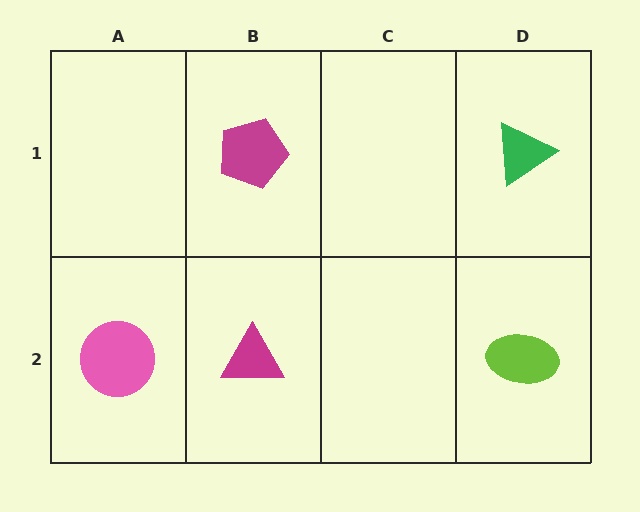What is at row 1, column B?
A magenta pentagon.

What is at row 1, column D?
A green triangle.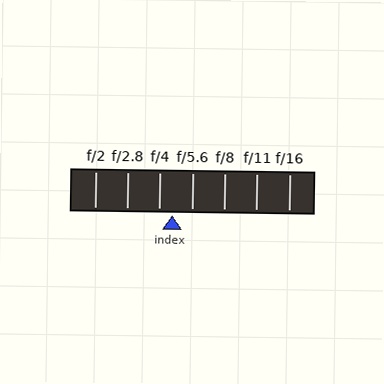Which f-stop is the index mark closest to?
The index mark is closest to f/4.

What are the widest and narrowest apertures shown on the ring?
The widest aperture shown is f/2 and the narrowest is f/16.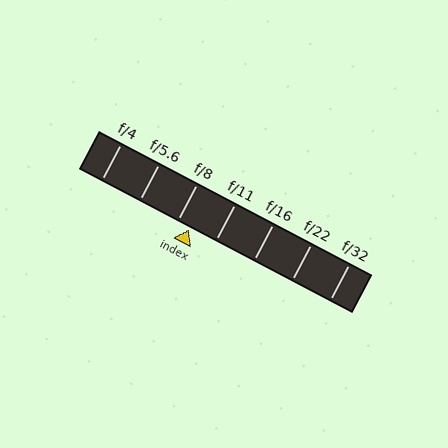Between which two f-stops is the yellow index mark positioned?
The index mark is between f/8 and f/11.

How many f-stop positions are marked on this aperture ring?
There are 7 f-stop positions marked.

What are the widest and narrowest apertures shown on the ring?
The widest aperture shown is f/4 and the narrowest is f/32.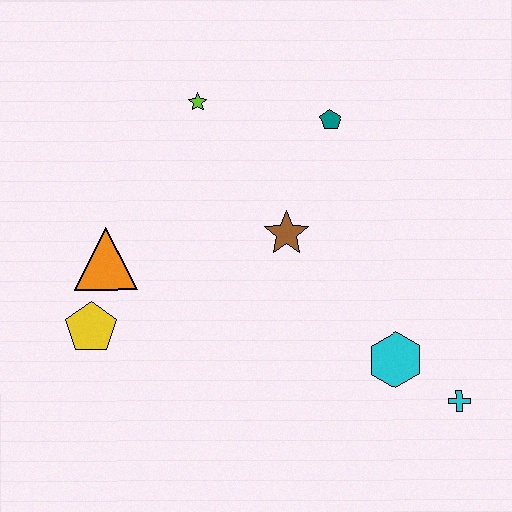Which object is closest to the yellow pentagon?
The orange triangle is closest to the yellow pentagon.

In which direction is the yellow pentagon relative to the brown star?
The yellow pentagon is to the left of the brown star.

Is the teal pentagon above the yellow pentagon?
Yes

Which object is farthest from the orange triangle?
The cyan cross is farthest from the orange triangle.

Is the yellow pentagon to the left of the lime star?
Yes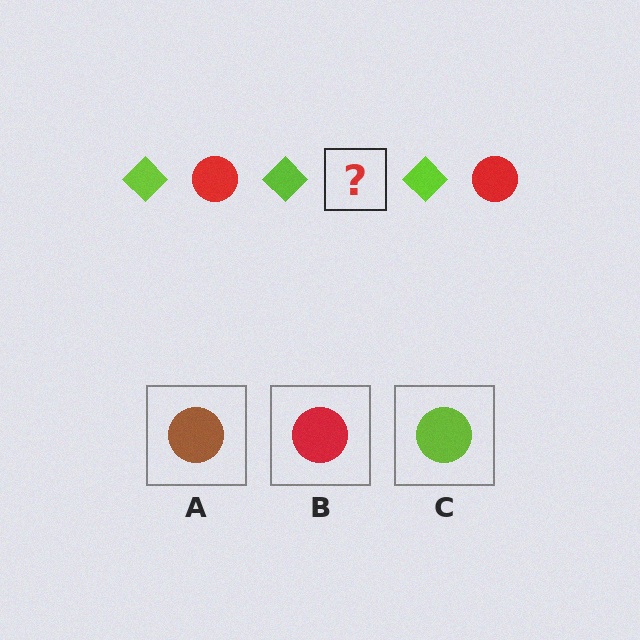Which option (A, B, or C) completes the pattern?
B.